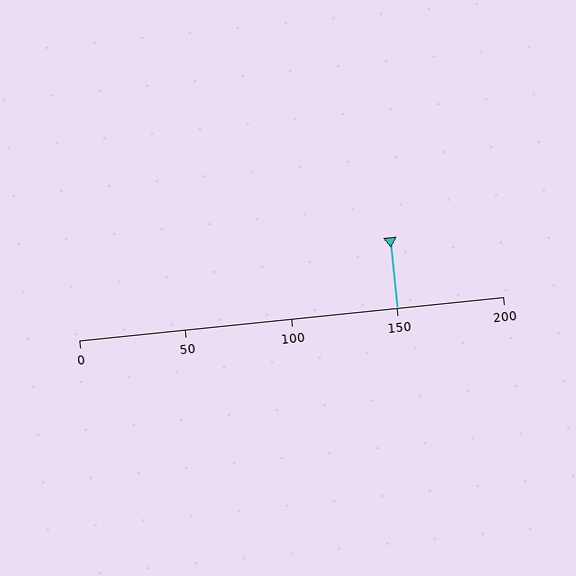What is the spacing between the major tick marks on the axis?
The major ticks are spaced 50 apart.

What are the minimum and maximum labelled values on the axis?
The axis runs from 0 to 200.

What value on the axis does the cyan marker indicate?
The marker indicates approximately 150.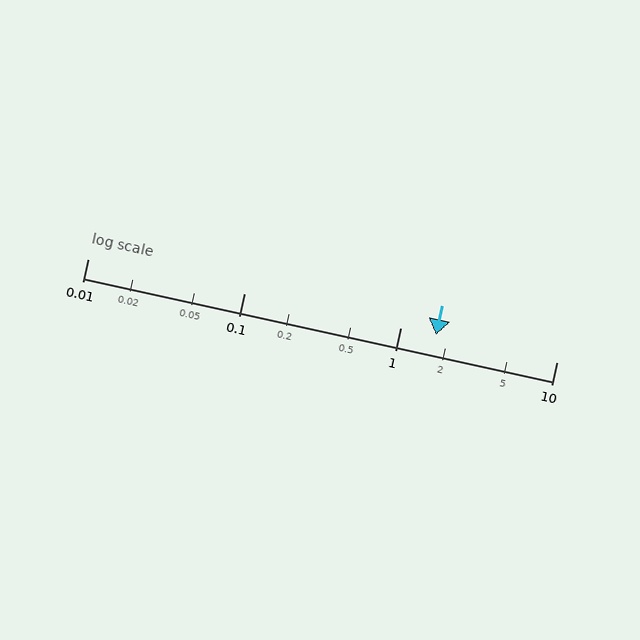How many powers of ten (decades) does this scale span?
The scale spans 3 decades, from 0.01 to 10.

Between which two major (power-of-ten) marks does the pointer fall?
The pointer is between 1 and 10.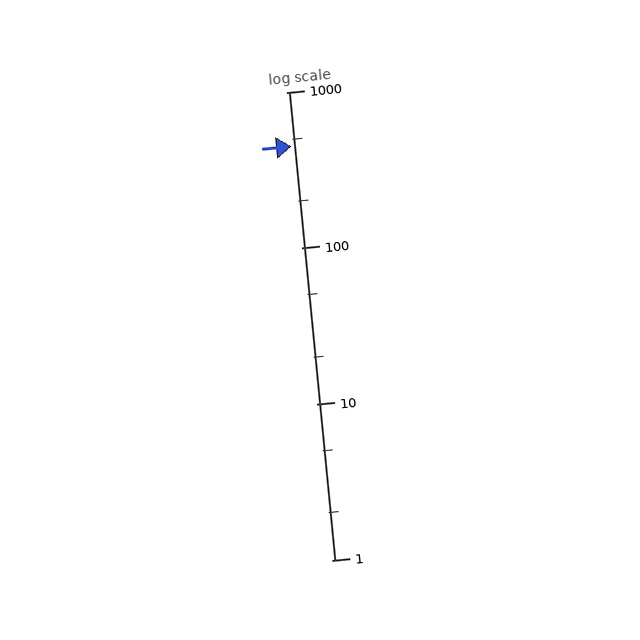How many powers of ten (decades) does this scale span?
The scale spans 3 decades, from 1 to 1000.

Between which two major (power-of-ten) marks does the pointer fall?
The pointer is between 100 and 1000.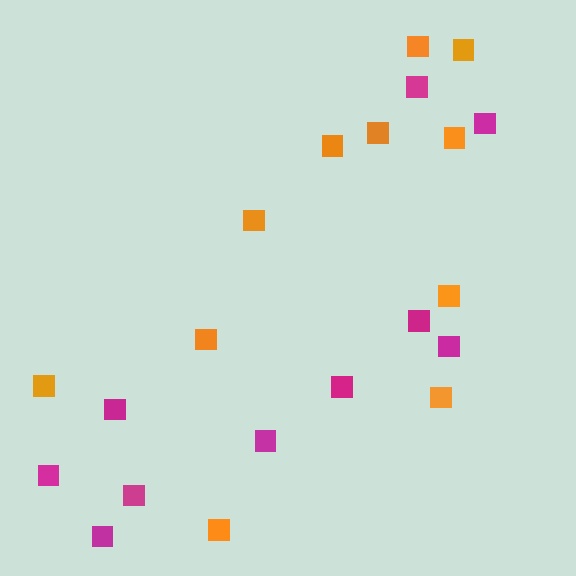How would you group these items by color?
There are 2 groups: one group of magenta squares (10) and one group of orange squares (11).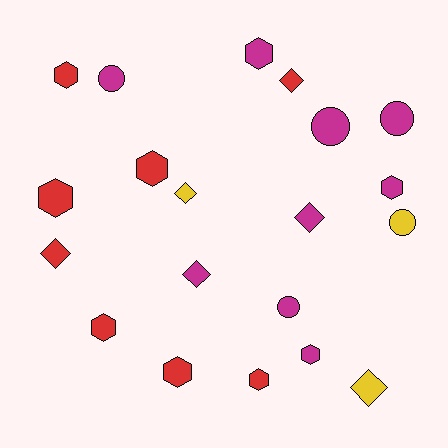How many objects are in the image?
There are 20 objects.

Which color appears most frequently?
Magenta, with 9 objects.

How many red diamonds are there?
There are 2 red diamonds.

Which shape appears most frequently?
Hexagon, with 9 objects.